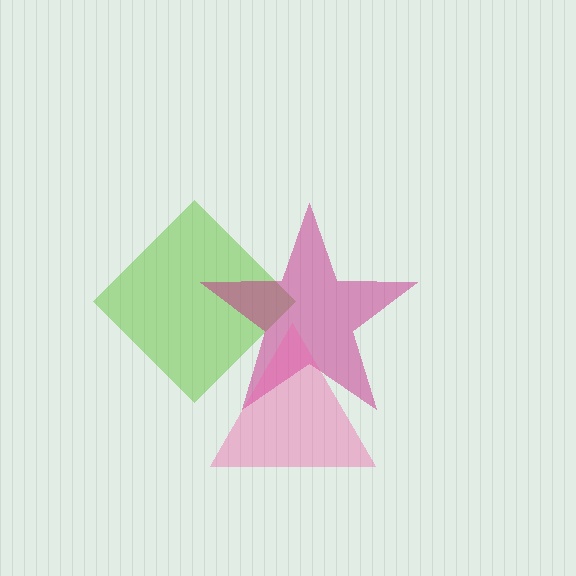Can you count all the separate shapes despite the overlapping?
Yes, there are 3 separate shapes.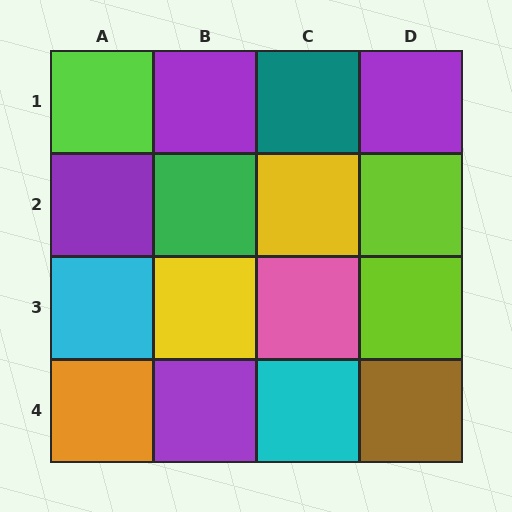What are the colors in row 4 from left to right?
Orange, purple, cyan, brown.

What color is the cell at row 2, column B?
Green.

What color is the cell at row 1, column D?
Purple.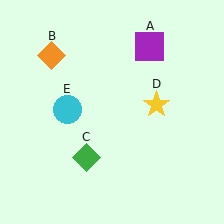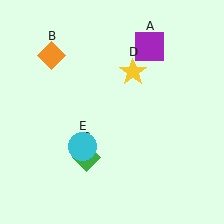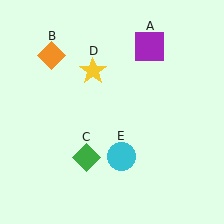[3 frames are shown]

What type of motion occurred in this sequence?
The yellow star (object D), cyan circle (object E) rotated counterclockwise around the center of the scene.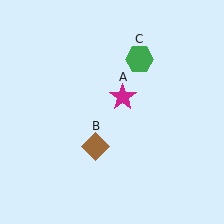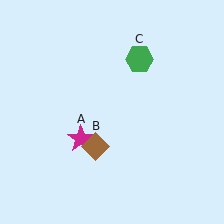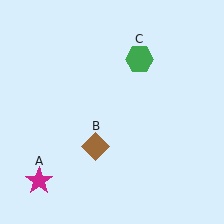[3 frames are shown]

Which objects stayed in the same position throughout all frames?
Brown diamond (object B) and green hexagon (object C) remained stationary.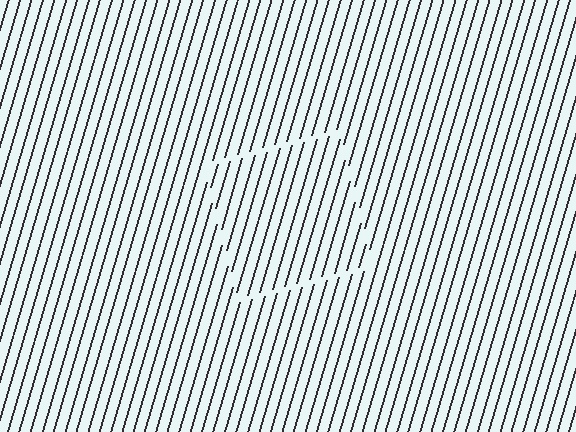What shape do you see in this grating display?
An illusory square. The interior of the shape contains the same grating, shifted by half a period — the contour is defined by the phase discontinuity where line-ends from the inner and outer gratings abut.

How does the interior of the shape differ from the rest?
The interior of the shape contains the same grating, shifted by half a period — the contour is defined by the phase discontinuity where line-ends from the inner and outer gratings abut.